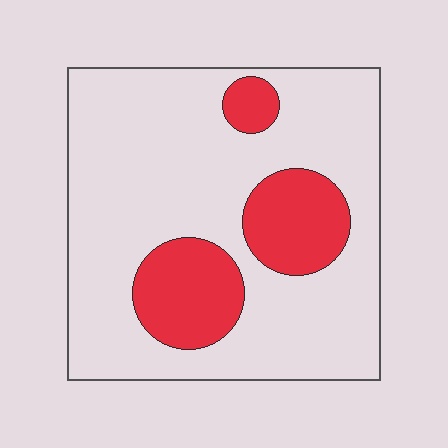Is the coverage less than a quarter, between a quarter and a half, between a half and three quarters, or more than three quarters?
Less than a quarter.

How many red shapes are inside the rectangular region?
3.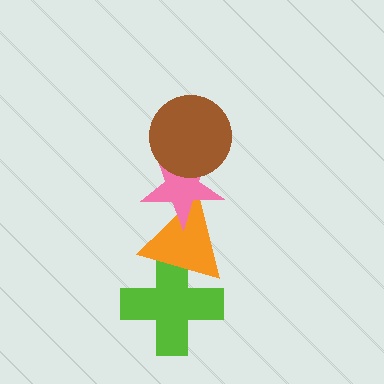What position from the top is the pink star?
The pink star is 2nd from the top.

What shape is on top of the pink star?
The brown circle is on top of the pink star.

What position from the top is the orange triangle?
The orange triangle is 3rd from the top.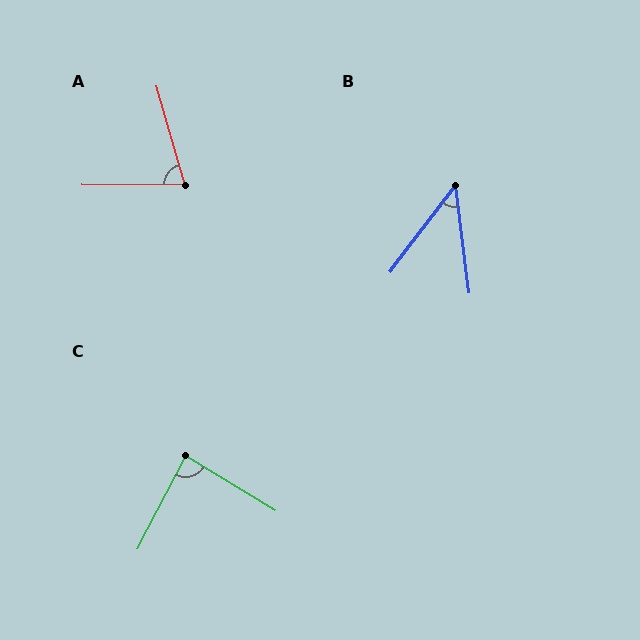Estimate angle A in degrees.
Approximately 74 degrees.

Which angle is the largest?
C, at approximately 86 degrees.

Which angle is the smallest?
B, at approximately 44 degrees.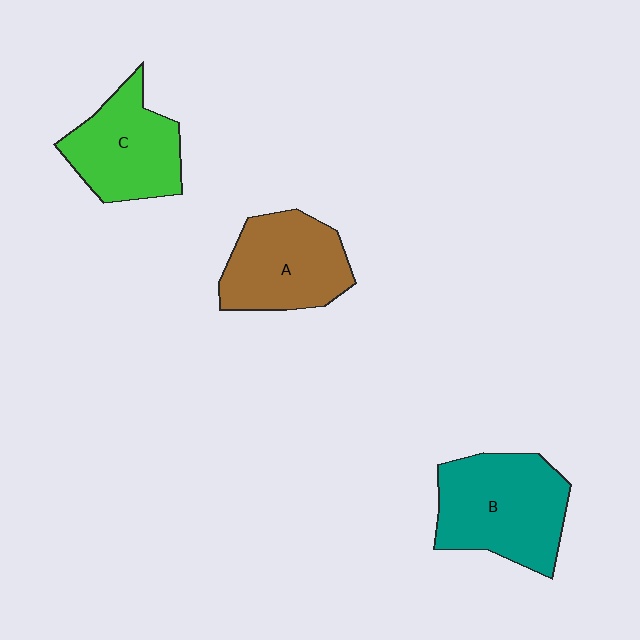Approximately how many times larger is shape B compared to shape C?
Approximately 1.3 times.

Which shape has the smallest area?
Shape C (green).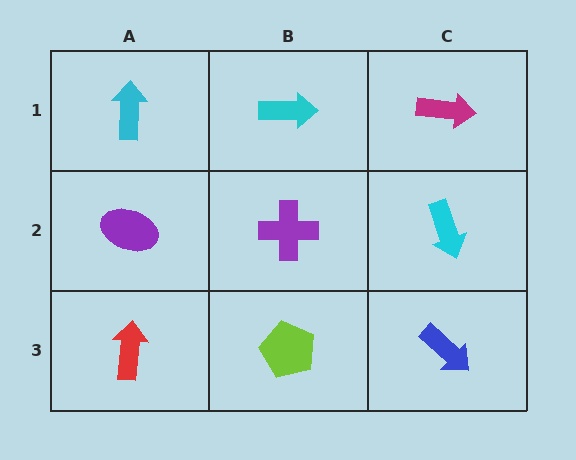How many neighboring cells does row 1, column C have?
2.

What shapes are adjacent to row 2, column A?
A cyan arrow (row 1, column A), a red arrow (row 3, column A), a purple cross (row 2, column B).